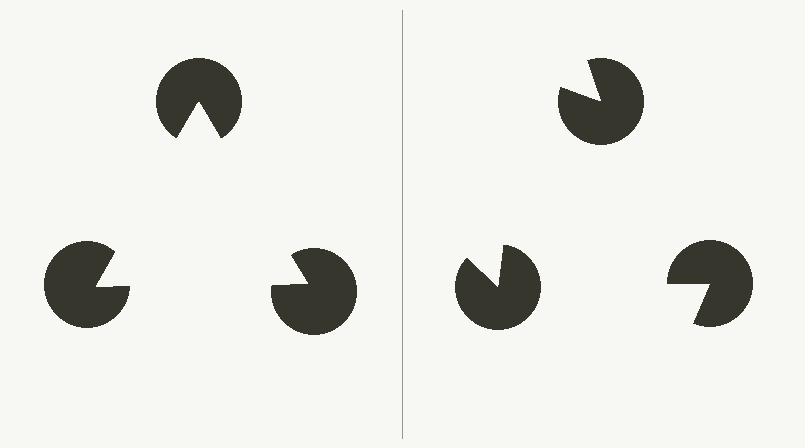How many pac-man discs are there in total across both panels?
6 — 3 on each side.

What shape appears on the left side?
An illusory triangle.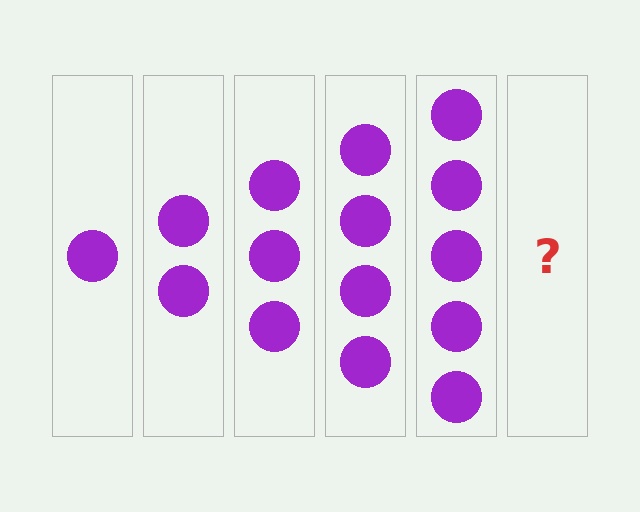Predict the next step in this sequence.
The next step is 6 circles.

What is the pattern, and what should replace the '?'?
The pattern is that each step adds one more circle. The '?' should be 6 circles.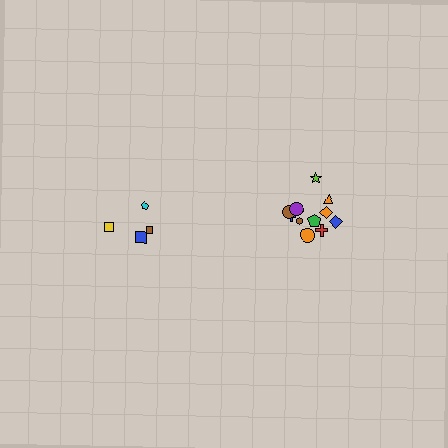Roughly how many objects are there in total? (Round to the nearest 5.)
Roughly 15 objects in total.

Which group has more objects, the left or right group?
The right group.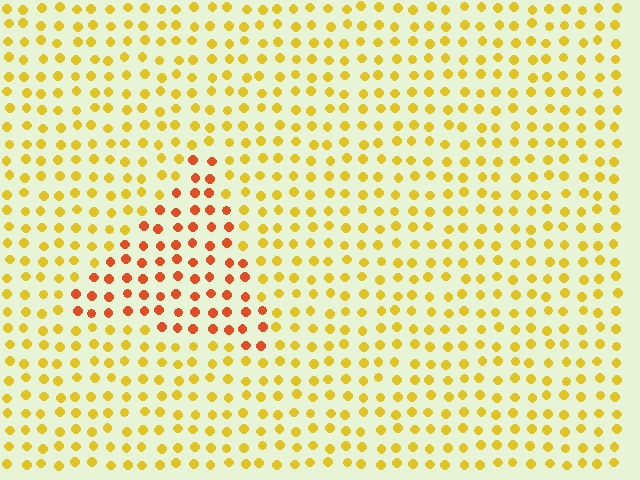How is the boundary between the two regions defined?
The boundary is defined purely by a slight shift in hue (about 38 degrees). Spacing, size, and orientation are identical on both sides.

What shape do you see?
I see a triangle.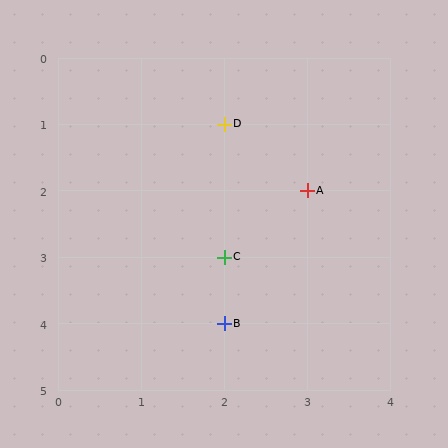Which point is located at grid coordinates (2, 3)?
Point C is at (2, 3).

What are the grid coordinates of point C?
Point C is at grid coordinates (2, 3).